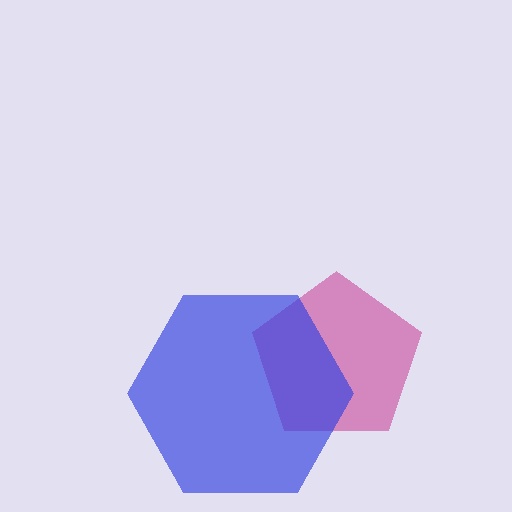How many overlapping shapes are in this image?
There are 2 overlapping shapes in the image.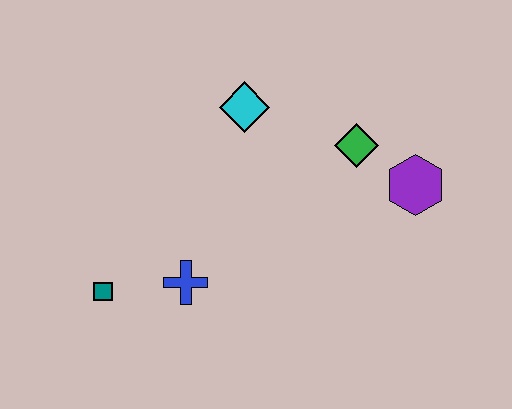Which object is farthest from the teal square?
The purple hexagon is farthest from the teal square.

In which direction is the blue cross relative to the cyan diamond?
The blue cross is below the cyan diamond.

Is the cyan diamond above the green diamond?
Yes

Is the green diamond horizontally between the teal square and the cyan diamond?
No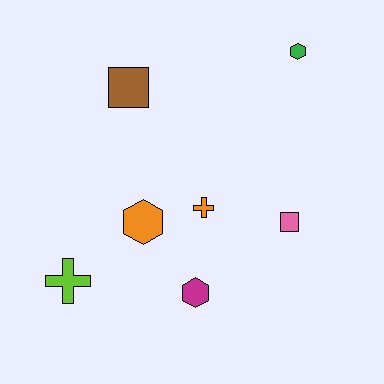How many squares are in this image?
There are 2 squares.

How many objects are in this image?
There are 7 objects.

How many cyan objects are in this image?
There are no cyan objects.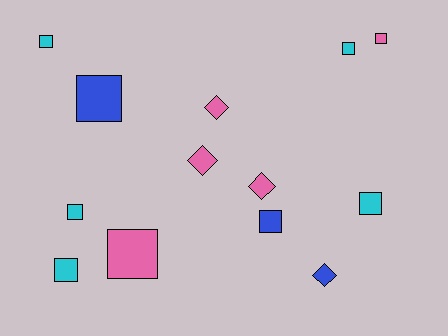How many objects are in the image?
There are 13 objects.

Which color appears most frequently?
Pink, with 5 objects.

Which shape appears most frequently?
Square, with 9 objects.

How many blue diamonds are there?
There is 1 blue diamond.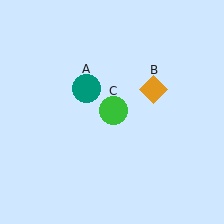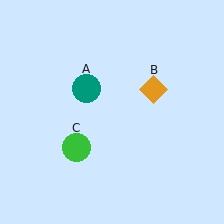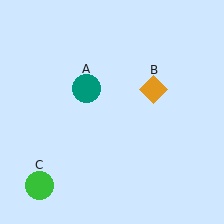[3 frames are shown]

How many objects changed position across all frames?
1 object changed position: green circle (object C).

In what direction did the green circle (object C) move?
The green circle (object C) moved down and to the left.